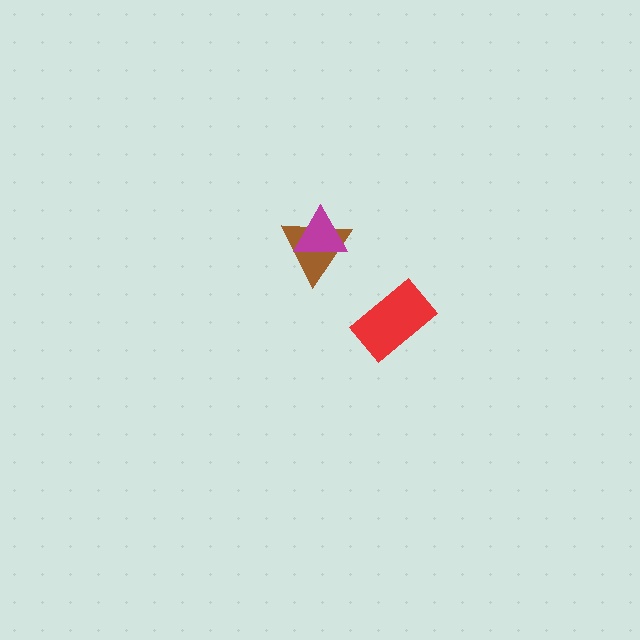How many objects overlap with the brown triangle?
1 object overlaps with the brown triangle.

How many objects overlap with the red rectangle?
0 objects overlap with the red rectangle.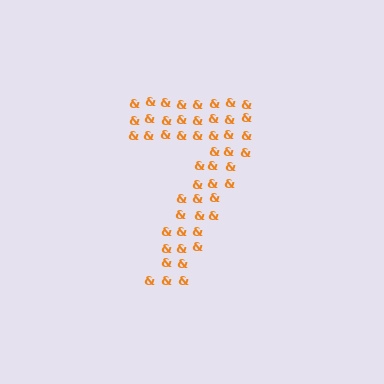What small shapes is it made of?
It is made of small ampersands.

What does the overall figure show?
The overall figure shows the digit 7.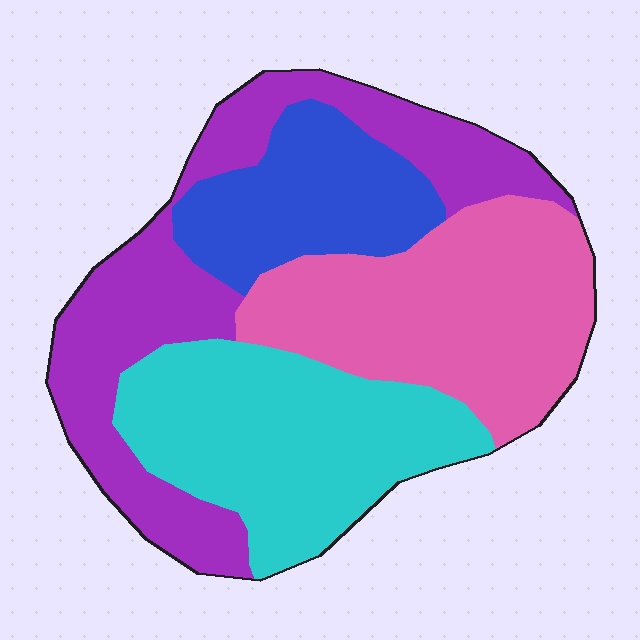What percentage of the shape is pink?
Pink covers roughly 30% of the shape.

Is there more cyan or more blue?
Cyan.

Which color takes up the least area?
Blue, at roughly 15%.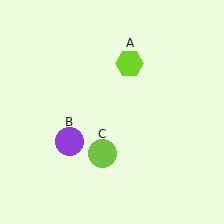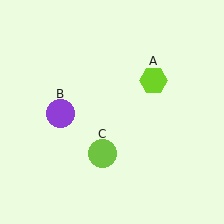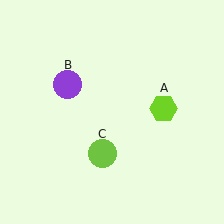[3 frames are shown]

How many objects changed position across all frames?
2 objects changed position: lime hexagon (object A), purple circle (object B).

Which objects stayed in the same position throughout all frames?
Lime circle (object C) remained stationary.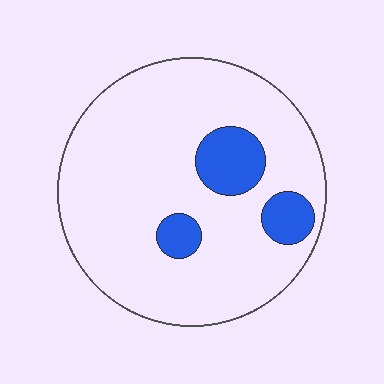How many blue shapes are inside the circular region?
3.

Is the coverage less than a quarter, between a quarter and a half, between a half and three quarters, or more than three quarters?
Less than a quarter.